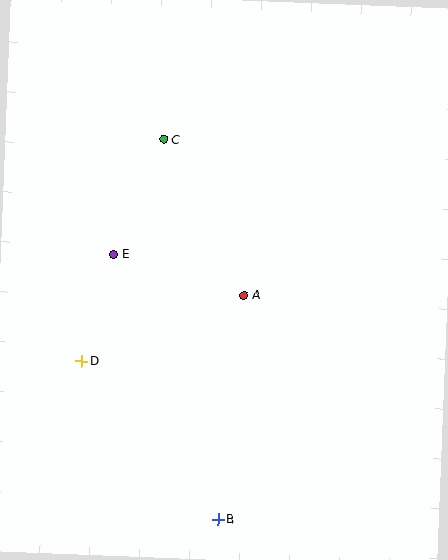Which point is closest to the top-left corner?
Point C is closest to the top-left corner.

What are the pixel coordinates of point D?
Point D is at (82, 361).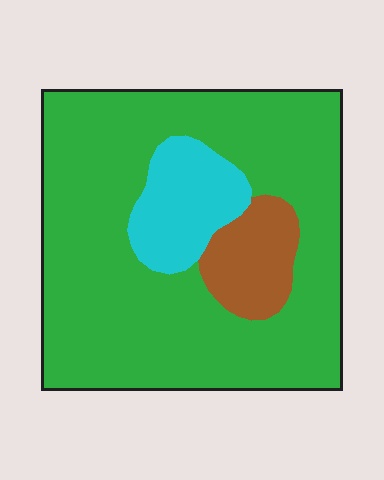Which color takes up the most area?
Green, at roughly 80%.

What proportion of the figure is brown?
Brown takes up about one tenth (1/10) of the figure.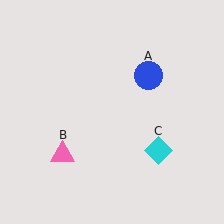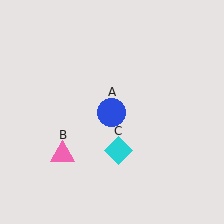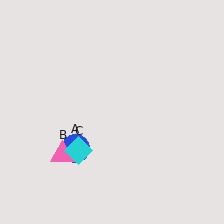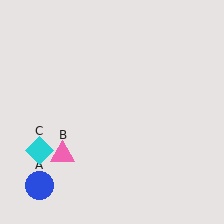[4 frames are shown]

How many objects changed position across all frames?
2 objects changed position: blue circle (object A), cyan diamond (object C).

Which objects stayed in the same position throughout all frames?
Pink triangle (object B) remained stationary.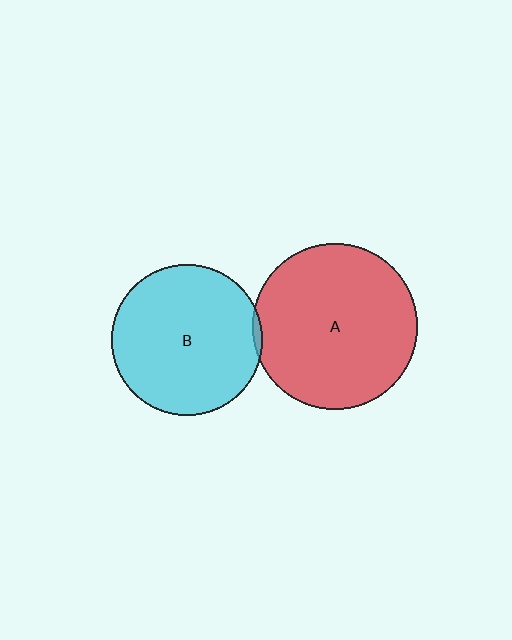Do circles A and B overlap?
Yes.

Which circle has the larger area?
Circle A (red).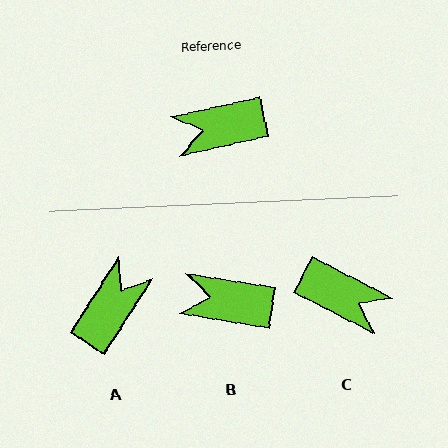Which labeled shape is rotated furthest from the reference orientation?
C, about 140 degrees away.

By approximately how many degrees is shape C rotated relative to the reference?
Approximately 140 degrees counter-clockwise.